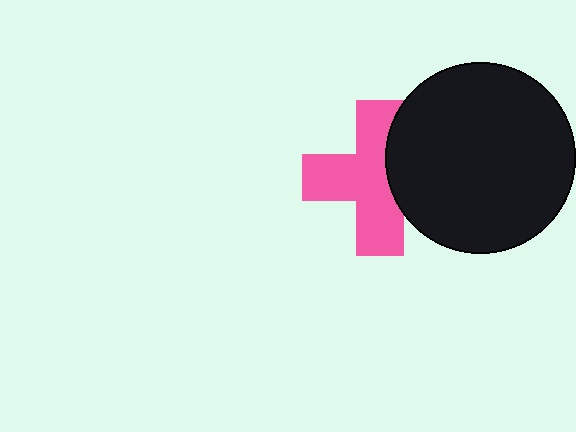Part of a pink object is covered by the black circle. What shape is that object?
It is a cross.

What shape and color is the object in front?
The object in front is a black circle.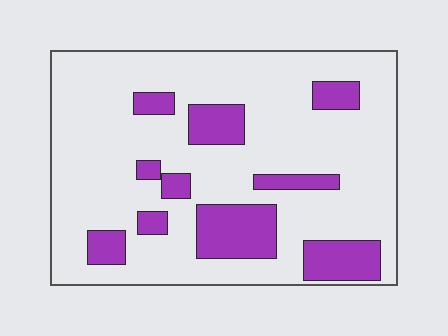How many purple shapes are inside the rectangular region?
10.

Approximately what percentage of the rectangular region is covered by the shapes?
Approximately 20%.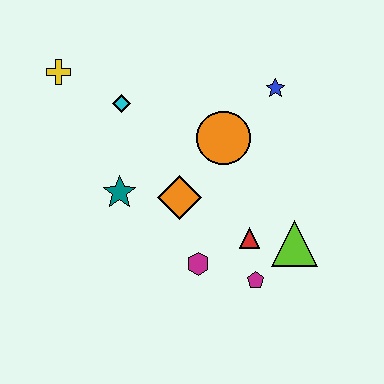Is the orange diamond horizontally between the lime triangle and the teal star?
Yes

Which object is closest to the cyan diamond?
The yellow cross is closest to the cyan diamond.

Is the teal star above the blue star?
No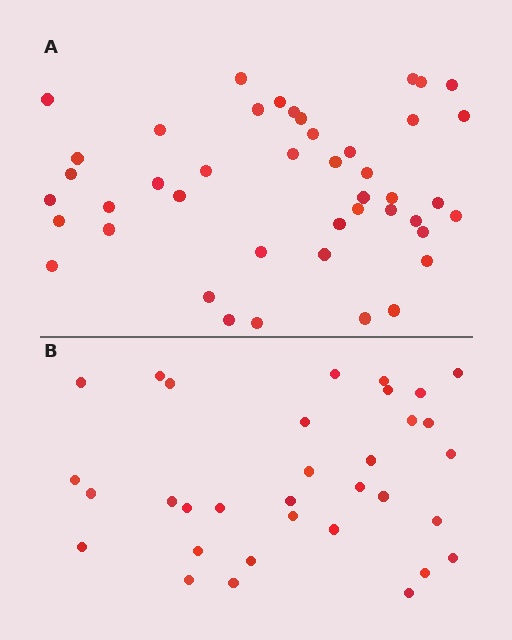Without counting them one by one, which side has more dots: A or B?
Region A (the top region) has more dots.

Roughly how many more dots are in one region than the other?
Region A has roughly 12 or so more dots than region B.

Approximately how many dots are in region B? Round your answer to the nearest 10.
About 30 dots. (The exact count is 33, which rounds to 30.)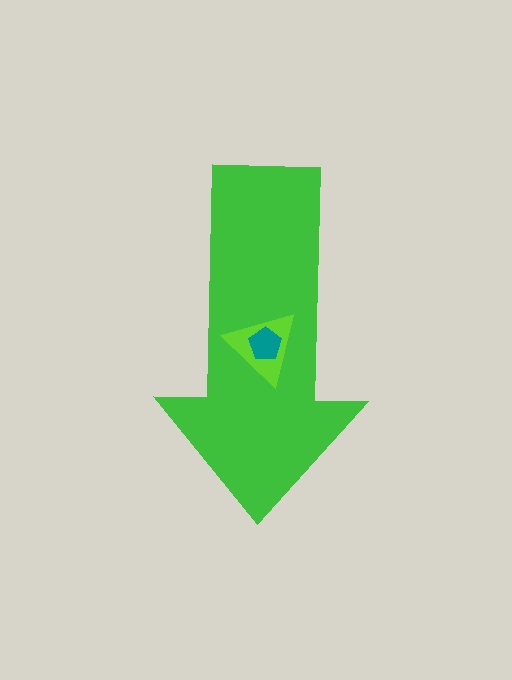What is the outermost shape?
The green arrow.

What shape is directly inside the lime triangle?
The teal pentagon.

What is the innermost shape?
The teal pentagon.